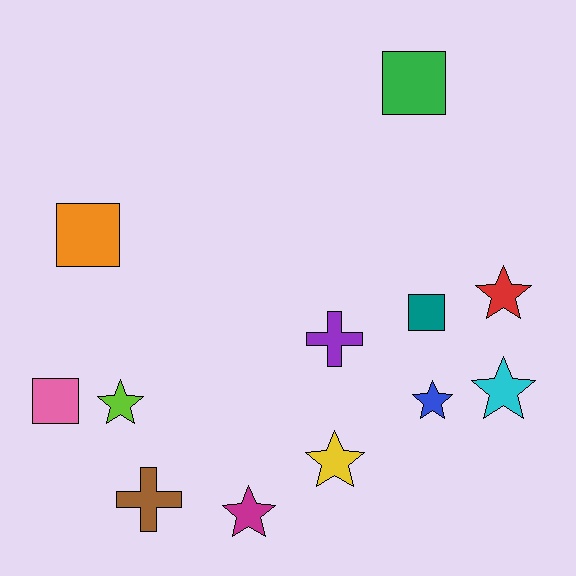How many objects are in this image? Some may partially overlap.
There are 12 objects.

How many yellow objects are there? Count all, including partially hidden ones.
There is 1 yellow object.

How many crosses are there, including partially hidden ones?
There are 2 crosses.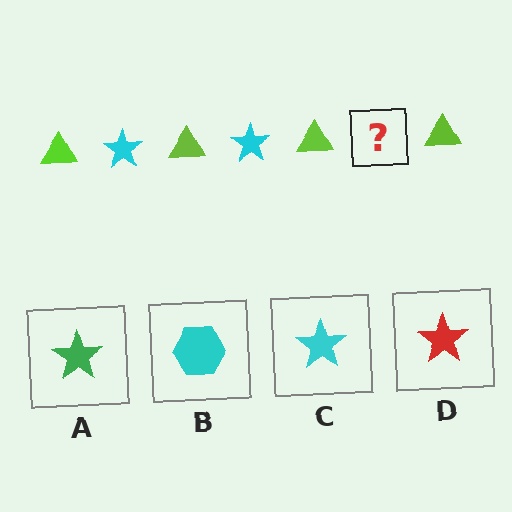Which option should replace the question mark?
Option C.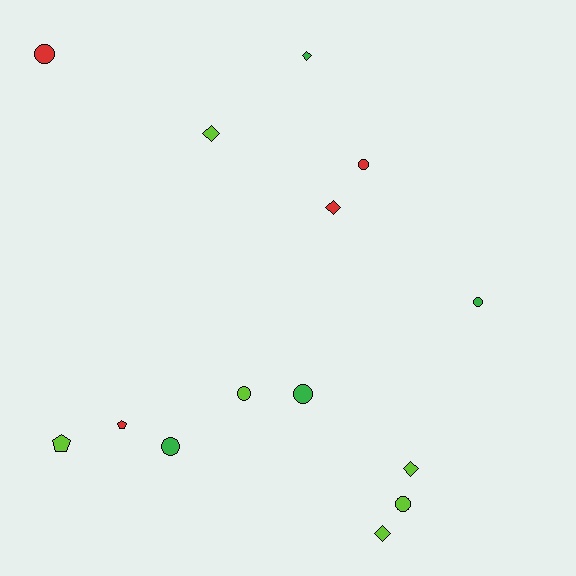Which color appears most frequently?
Lime, with 6 objects.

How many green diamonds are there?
There is 1 green diamond.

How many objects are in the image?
There are 14 objects.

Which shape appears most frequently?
Circle, with 7 objects.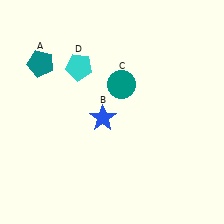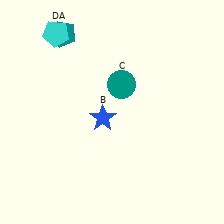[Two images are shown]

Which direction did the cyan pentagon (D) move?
The cyan pentagon (D) moved up.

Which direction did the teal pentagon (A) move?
The teal pentagon (A) moved up.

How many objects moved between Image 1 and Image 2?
2 objects moved between the two images.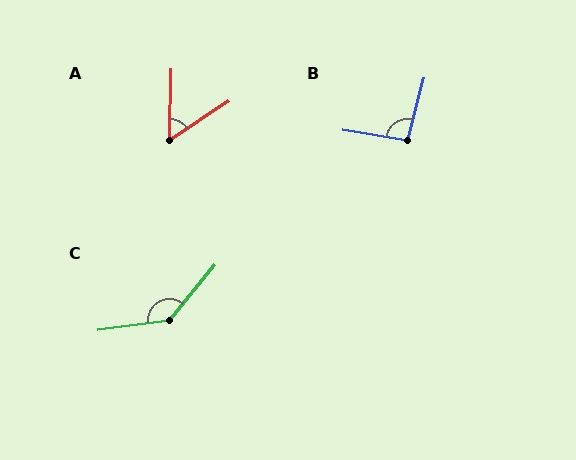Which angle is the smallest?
A, at approximately 55 degrees.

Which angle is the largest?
C, at approximately 137 degrees.